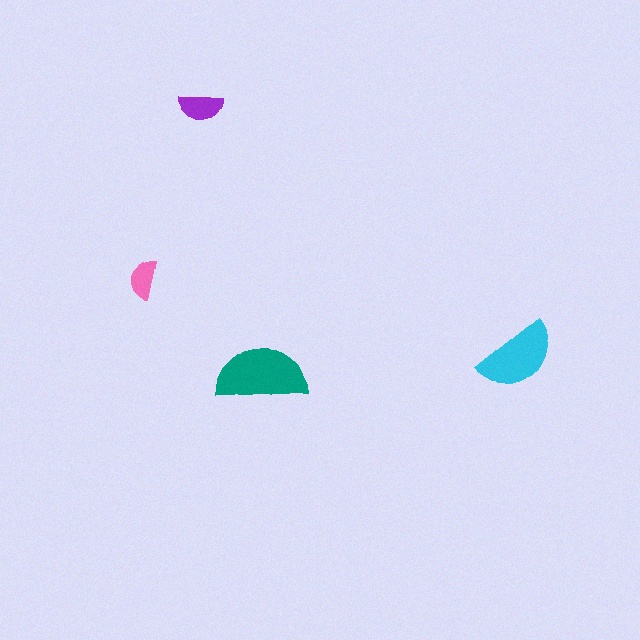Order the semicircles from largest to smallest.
the teal one, the cyan one, the purple one, the pink one.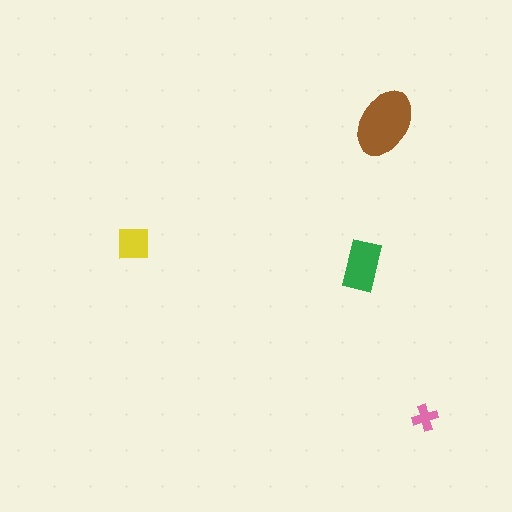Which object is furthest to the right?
The pink cross is rightmost.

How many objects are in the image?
There are 4 objects in the image.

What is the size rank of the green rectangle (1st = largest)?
2nd.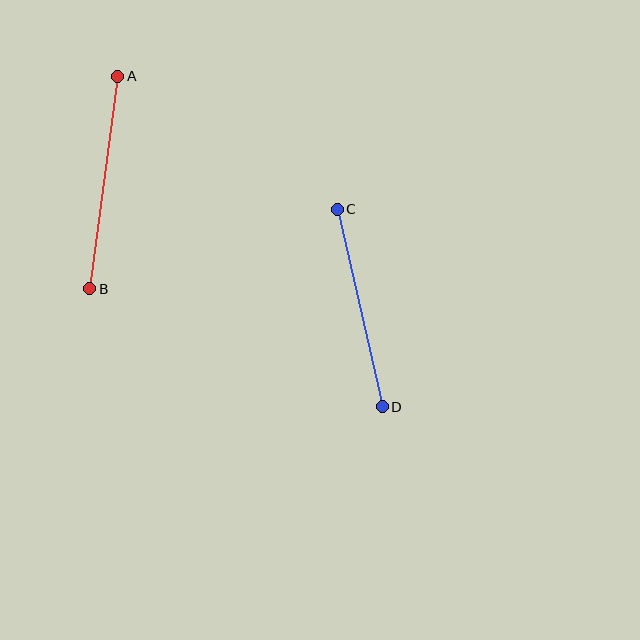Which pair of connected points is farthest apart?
Points A and B are farthest apart.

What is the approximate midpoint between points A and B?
The midpoint is at approximately (104, 182) pixels.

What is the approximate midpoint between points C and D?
The midpoint is at approximately (360, 308) pixels.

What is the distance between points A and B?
The distance is approximately 215 pixels.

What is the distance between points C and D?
The distance is approximately 203 pixels.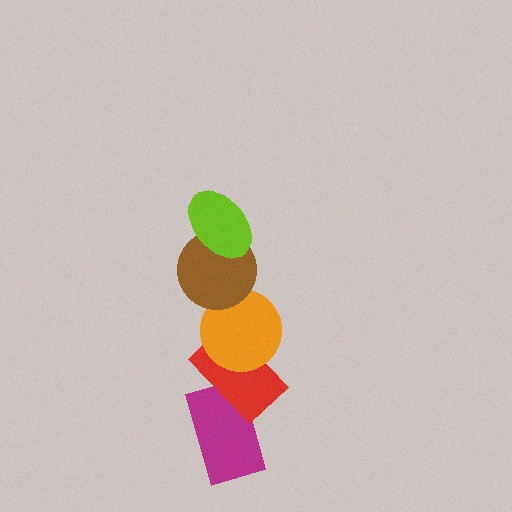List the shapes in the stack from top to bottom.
From top to bottom: the lime ellipse, the brown circle, the orange circle, the red rectangle, the magenta rectangle.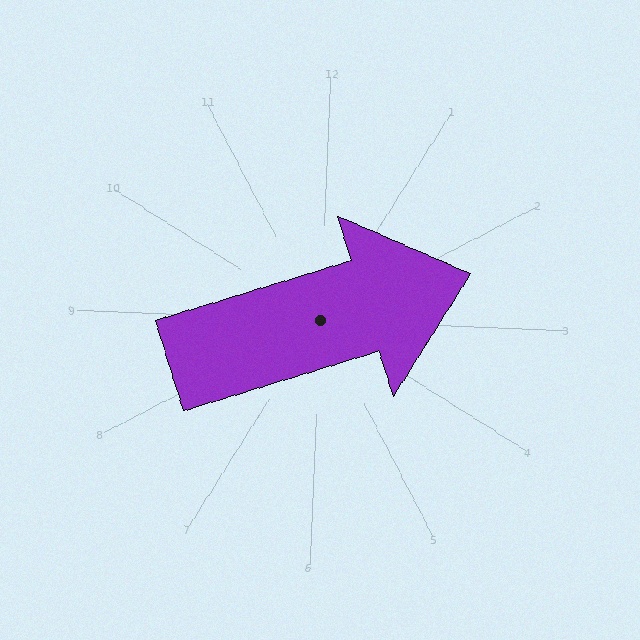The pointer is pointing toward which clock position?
Roughly 2 o'clock.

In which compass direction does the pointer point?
East.